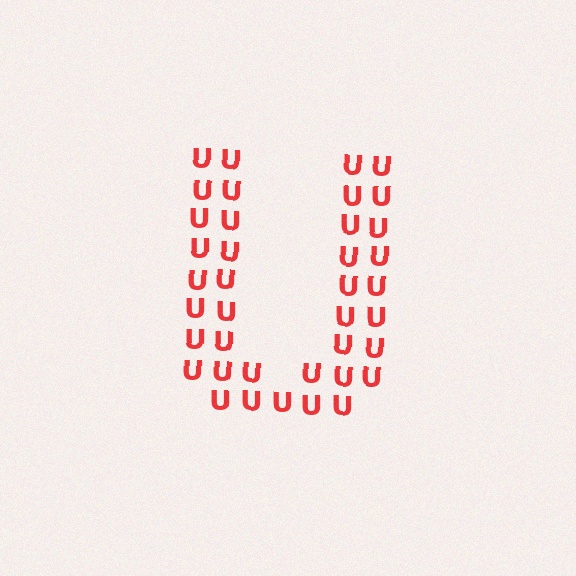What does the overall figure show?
The overall figure shows the letter U.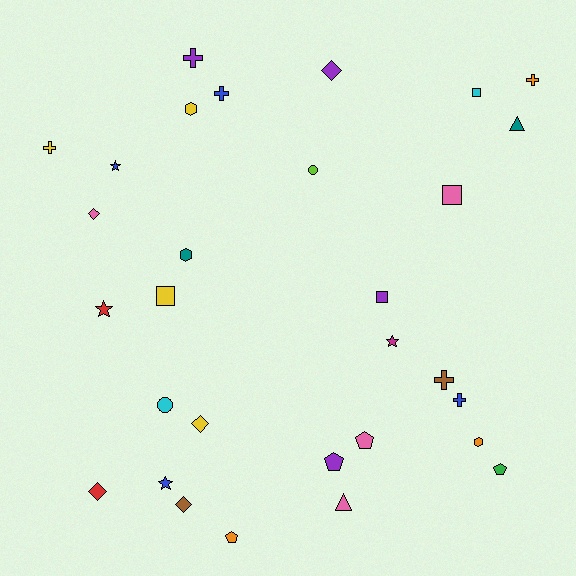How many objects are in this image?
There are 30 objects.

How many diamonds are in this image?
There are 5 diamonds.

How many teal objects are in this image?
There are 2 teal objects.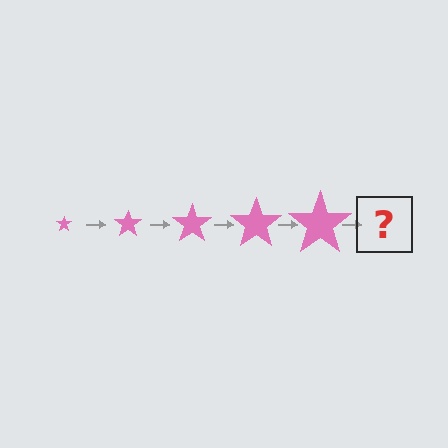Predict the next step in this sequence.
The next step is a pink star, larger than the previous one.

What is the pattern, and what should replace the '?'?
The pattern is that the star gets progressively larger each step. The '?' should be a pink star, larger than the previous one.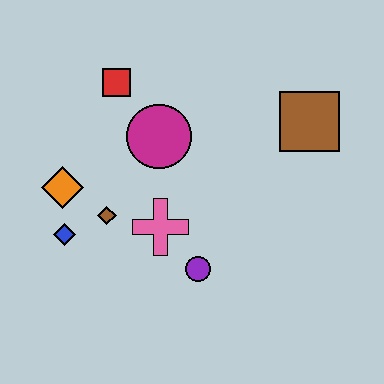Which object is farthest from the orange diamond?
The brown square is farthest from the orange diamond.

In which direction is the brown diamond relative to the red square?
The brown diamond is below the red square.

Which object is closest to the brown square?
The magenta circle is closest to the brown square.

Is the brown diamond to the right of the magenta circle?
No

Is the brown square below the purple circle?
No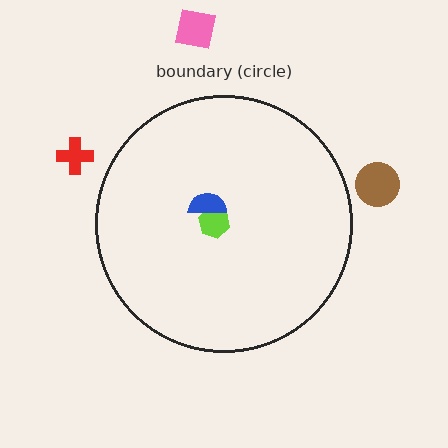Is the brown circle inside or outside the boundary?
Outside.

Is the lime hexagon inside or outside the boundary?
Inside.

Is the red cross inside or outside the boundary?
Outside.